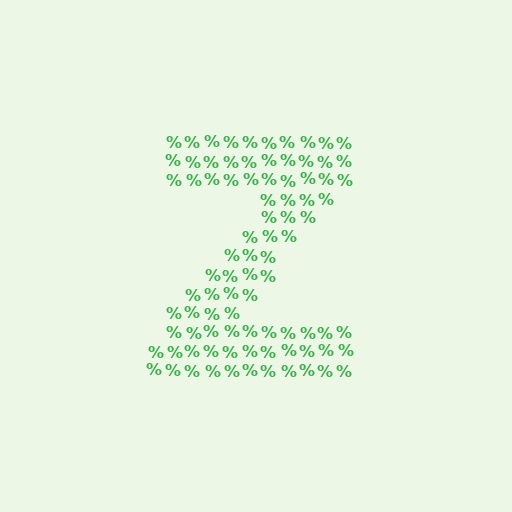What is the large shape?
The large shape is the letter Z.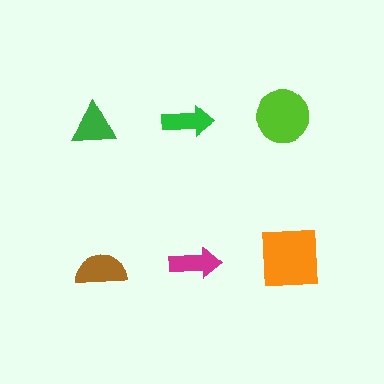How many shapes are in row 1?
3 shapes.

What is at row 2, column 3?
An orange square.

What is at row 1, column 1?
A green triangle.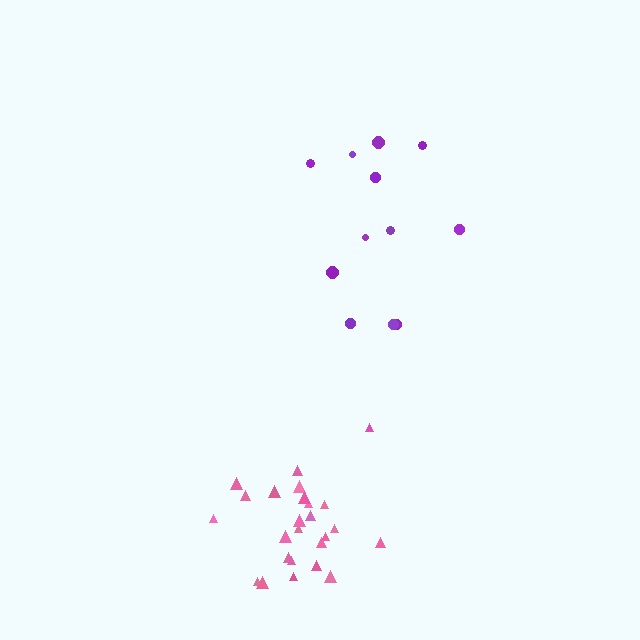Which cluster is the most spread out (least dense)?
Purple.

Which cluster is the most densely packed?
Pink.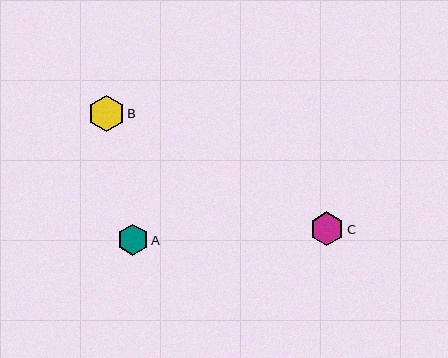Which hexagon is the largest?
Hexagon B is the largest with a size of approximately 36 pixels.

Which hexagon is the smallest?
Hexagon A is the smallest with a size of approximately 31 pixels.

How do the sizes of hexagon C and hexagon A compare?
Hexagon C and hexagon A are approximately the same size.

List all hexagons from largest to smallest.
From largest to smallest: B, C, A.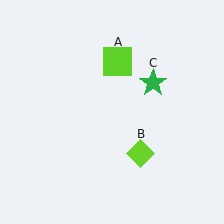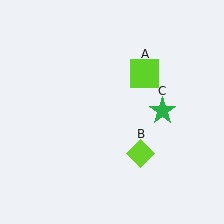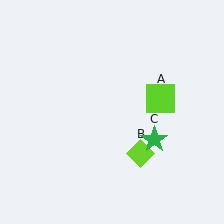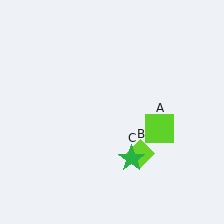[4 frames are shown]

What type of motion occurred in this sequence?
The lime square (object A), green star (object C) rotated clockwise around the center of the scene.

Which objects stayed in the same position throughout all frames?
Lime diamond (object B) remained stationary.